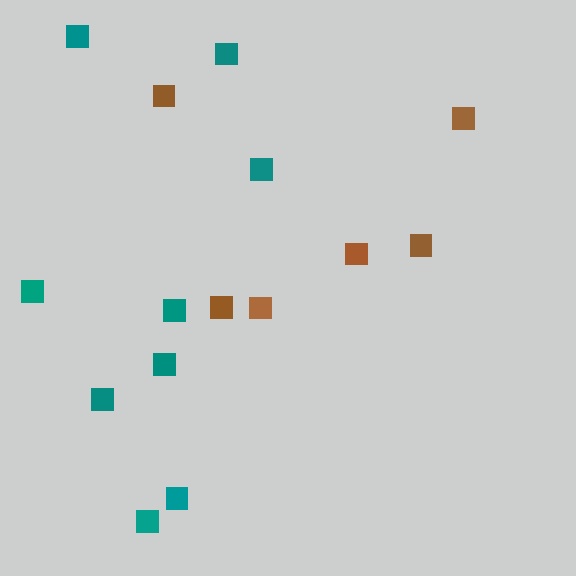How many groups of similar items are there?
There are 2 groups: one group of teal squares (9) and one group of brown squares (6).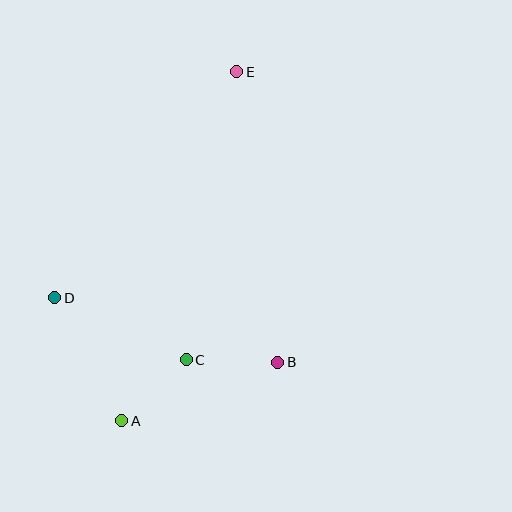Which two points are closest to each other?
Points A and C are closest to each other.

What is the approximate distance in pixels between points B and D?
The distance between B and D is approximately 232 pixels.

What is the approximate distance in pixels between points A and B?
The distance between A and B is approximately 167 pixels.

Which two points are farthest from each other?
Points A and E are farthest from each other.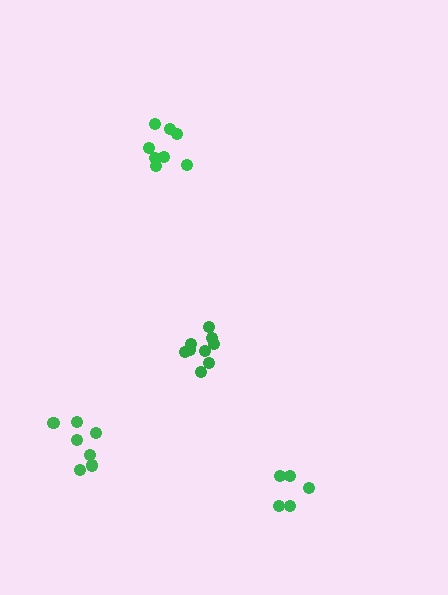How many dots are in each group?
Group 1: 10 dots, Group 2: 8 dots, Group 3: 7 dots, Group 4: 5 dots (30 total).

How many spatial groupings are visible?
There are 4 spatial groupings.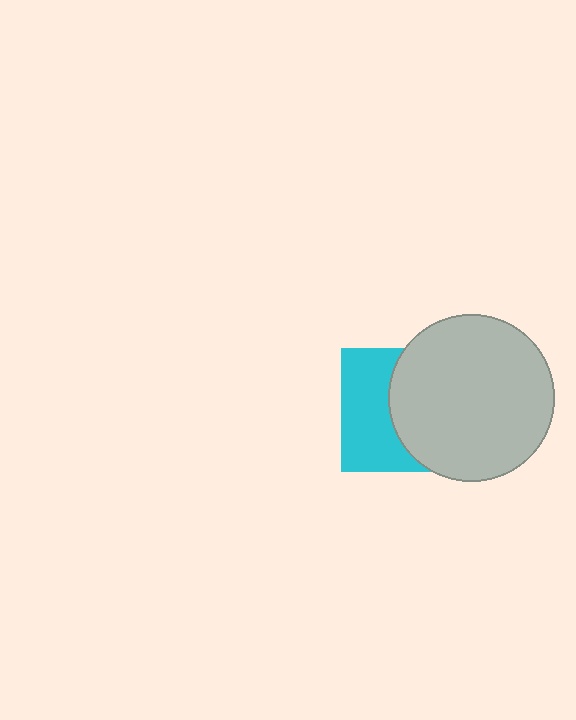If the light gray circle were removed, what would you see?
You would see the complete cyan square.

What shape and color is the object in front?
The object in front is a light gray circle.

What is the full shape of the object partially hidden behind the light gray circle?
The partially hidden object is a cyan square.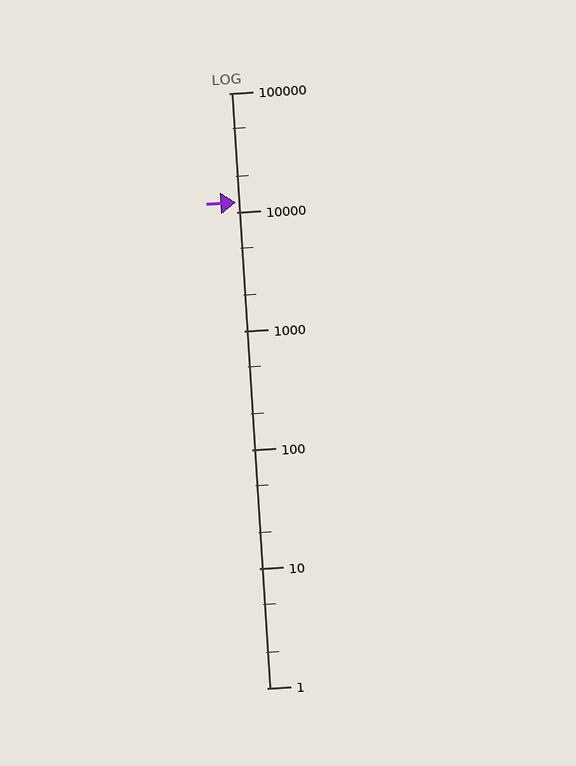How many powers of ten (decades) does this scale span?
The scale spans 5 decades, from 1 to 100000.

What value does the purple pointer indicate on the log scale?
The pointer indicates approximately 12000.